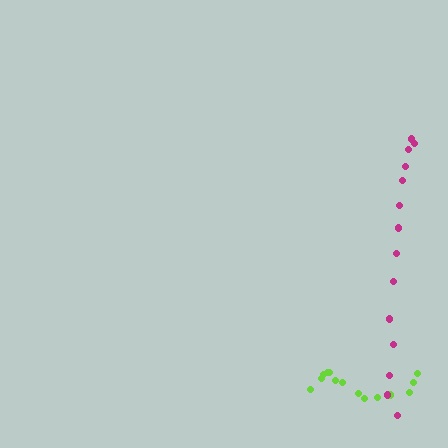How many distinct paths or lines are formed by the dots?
There are 2 distinct paths.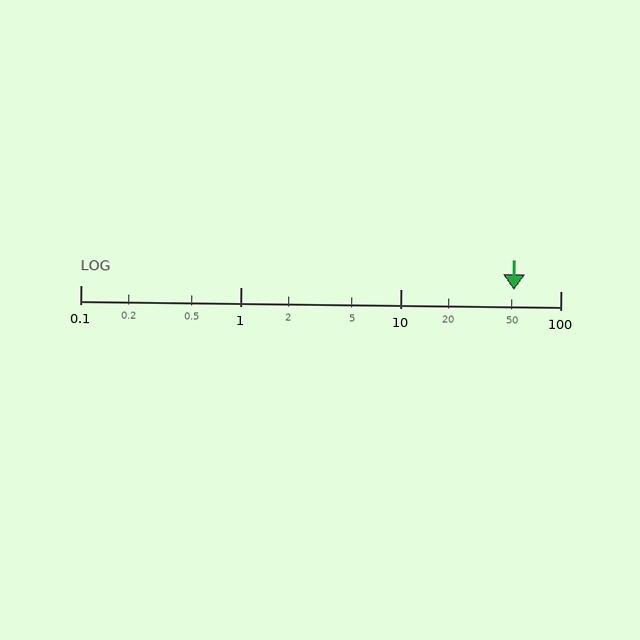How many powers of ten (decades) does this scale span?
The scale spans 3 decades, from 0.1 to 100.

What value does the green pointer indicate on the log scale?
The pointer indicates approximately 51.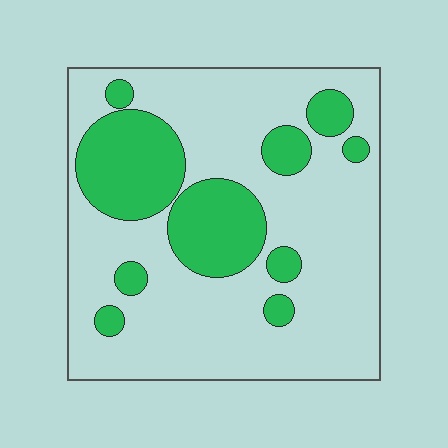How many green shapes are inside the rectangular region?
10.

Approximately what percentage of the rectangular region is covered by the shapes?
Approximately 25%.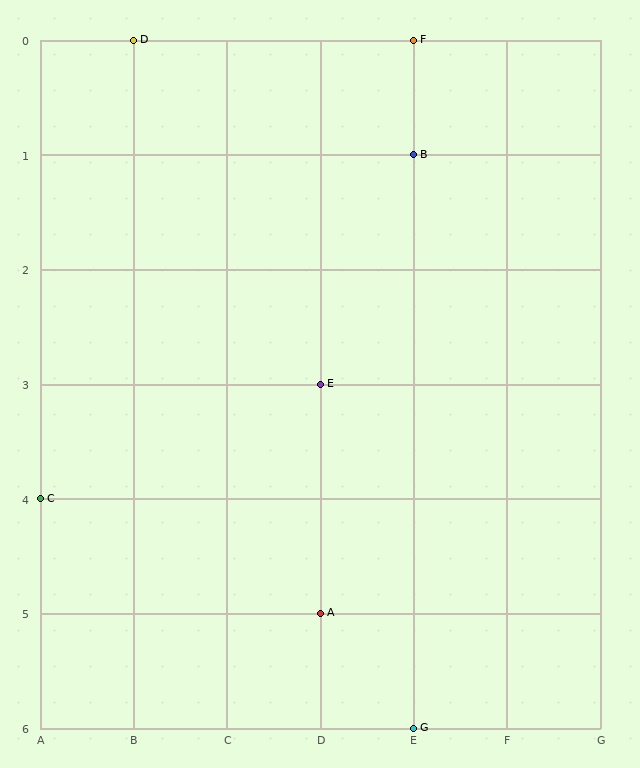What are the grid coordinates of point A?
Point A is at grid coordinates (D, 5).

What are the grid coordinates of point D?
Point D is at grid coordinates (B, 0).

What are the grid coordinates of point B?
Point B is at grid coordinates (E, 1).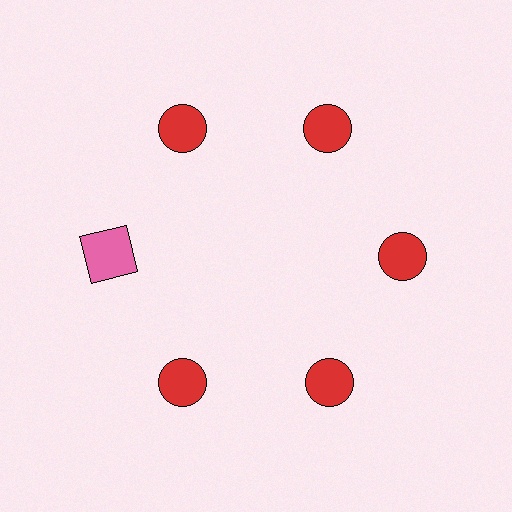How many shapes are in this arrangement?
There are 6 shapes arranged in a ring pattern.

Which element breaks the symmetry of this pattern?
The pink square at roughly the 9 o'clock position breaks the symmetry. All other shapes are red circles.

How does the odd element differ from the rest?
It differs in both color (pink instead of red) and shape (square instead of circle).